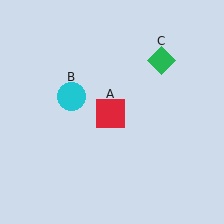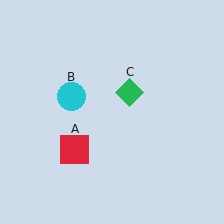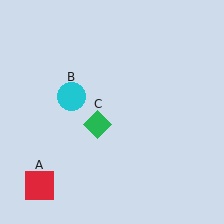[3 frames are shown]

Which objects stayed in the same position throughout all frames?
Cyan circle (object B) remained stationary.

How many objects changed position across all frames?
2 objects changed position: red square (object A), green diamond (object C).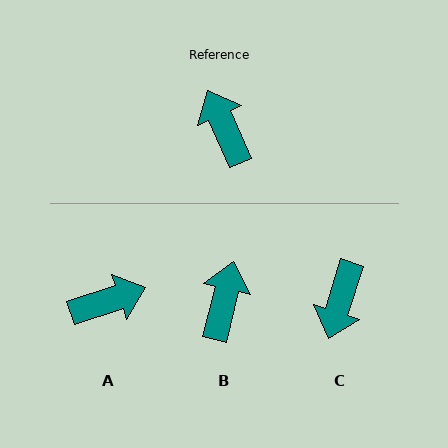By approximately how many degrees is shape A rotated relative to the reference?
Approximately 95 degrees clockwise.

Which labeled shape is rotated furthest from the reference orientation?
C, about 139 degrees away.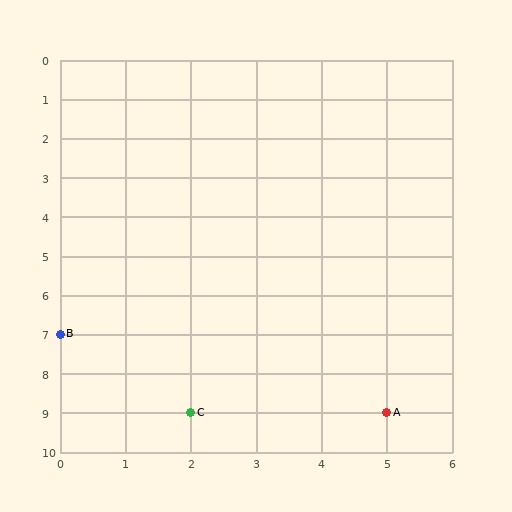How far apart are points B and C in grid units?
Points B and C are 2 columns and 2 rows apart (about 2.8 grid units diagonally).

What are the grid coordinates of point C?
Point C is at grid coordinates (2, 9).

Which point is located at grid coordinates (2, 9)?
Point C is at (2, 9).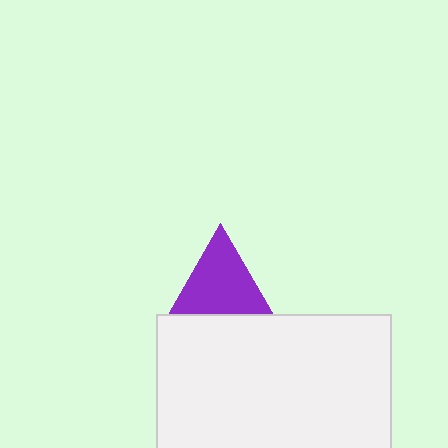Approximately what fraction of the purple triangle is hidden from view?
Roughly 35% of the purple triangle is hidden behind the white rectangle.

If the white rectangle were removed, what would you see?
You would see the complete purple triangle.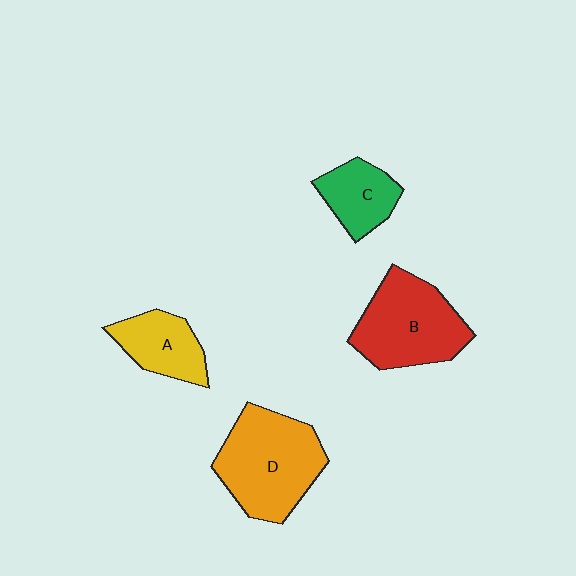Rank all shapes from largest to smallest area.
From largest to smallest: D (orange), B (red), A (yellow), C (green).